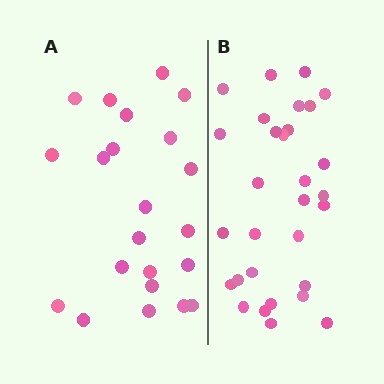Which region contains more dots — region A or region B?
Region B (the right region) has more dots.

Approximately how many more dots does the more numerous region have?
Region B has roughly 8 or so more dots than region A.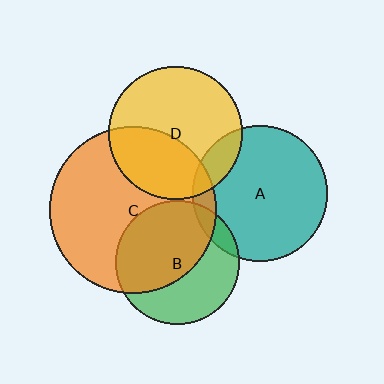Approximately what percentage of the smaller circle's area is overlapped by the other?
Approximately 10%.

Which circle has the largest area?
Circle C (orange).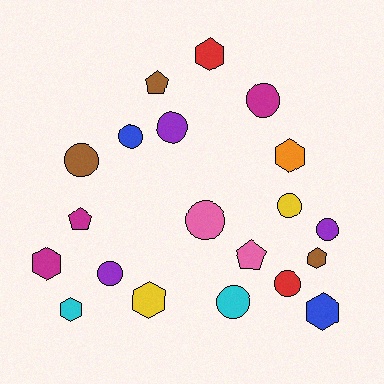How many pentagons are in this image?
There are 3 pentagons.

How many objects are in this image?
There are 20 objects.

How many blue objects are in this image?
There are 2 blue objects.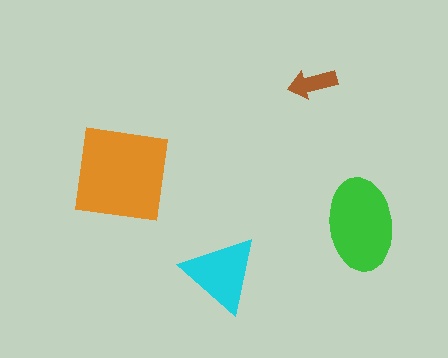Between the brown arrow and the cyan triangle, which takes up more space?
The cyan triangle.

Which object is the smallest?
The brown arrow.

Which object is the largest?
The orange square.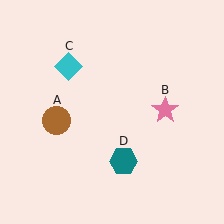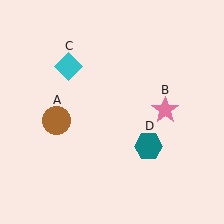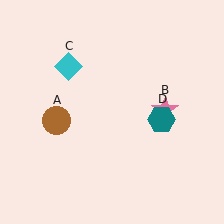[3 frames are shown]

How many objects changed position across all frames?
1 object changed position: teal hexagon (object D).